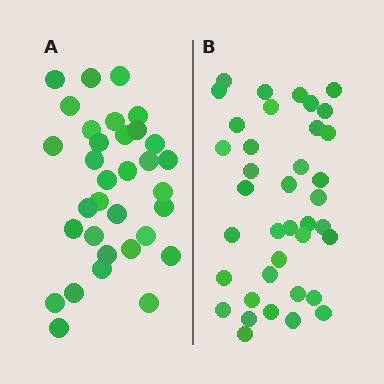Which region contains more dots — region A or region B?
Region B (the right region) has more dots.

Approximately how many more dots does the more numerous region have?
Region B has about 5 more dots than region A.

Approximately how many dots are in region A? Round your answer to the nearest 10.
About 30 dots. (The exact count is 33, which rounds to 30.)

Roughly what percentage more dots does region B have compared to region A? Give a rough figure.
About 15% more.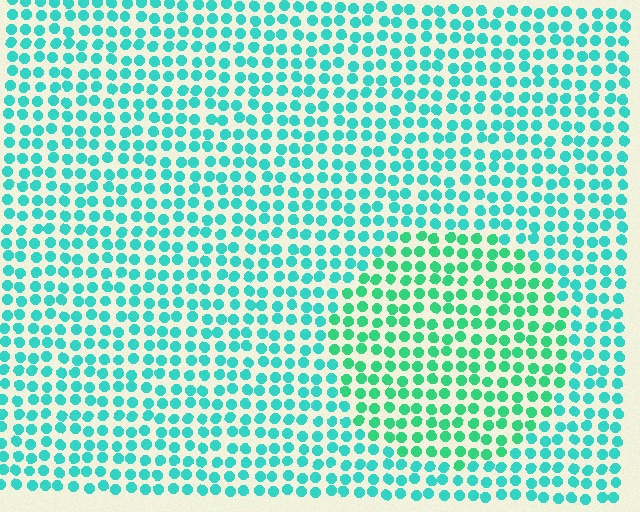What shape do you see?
I see a circle.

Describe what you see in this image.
The image is filled with small cyan elements in a uniform arrangement. A circle-shaped region is visible where the elements are tinted to a slightly different hue, forming a subtle color boundary.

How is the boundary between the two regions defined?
The boundary is defined purely by a slight shift in hue (about 27 degrees). Spacing, size, and orientation are identical on both sides.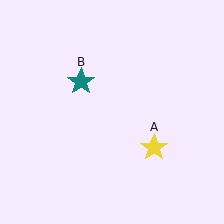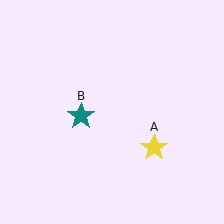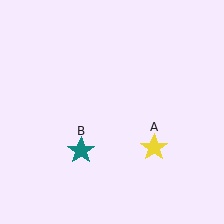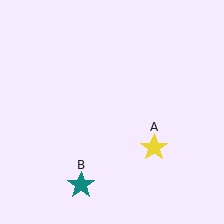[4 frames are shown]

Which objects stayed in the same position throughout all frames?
Yellow star (object A) remained stationary.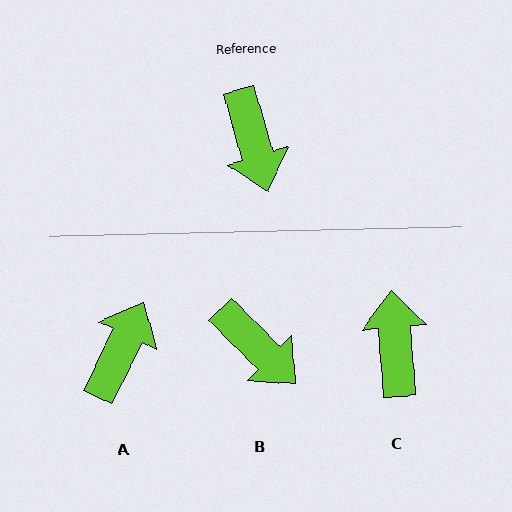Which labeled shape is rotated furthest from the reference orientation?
C, about 169 degrees away.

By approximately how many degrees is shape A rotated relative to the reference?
Approximately 138 degrees counter-clockwise.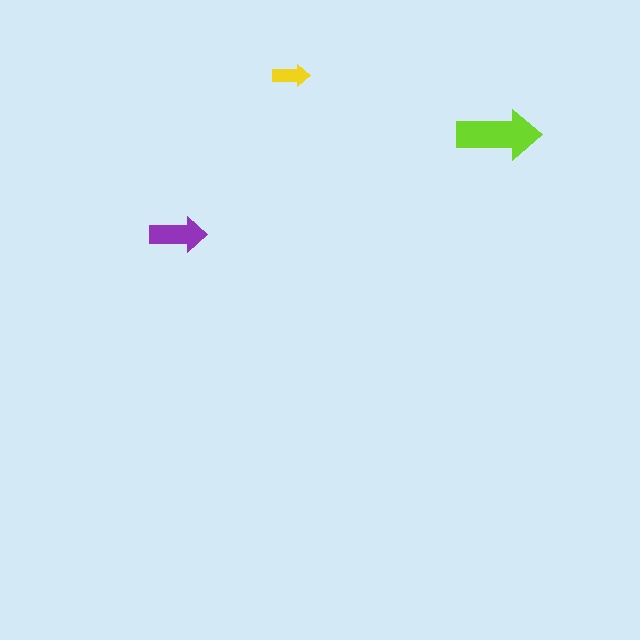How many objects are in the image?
There are 3 objects in the image.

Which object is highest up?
The yellow arrow is topmost.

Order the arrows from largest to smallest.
the lime one, the purple one, the yellow one.